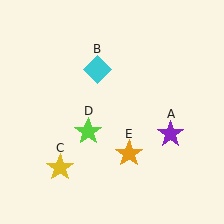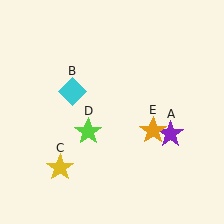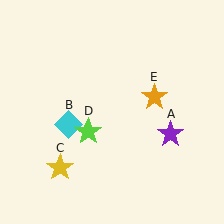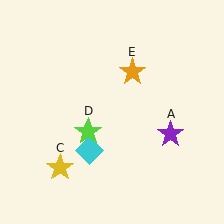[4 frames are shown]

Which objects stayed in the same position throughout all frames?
Purple star (object A) and yellow star (object C) and lime star (object D) remained stationary.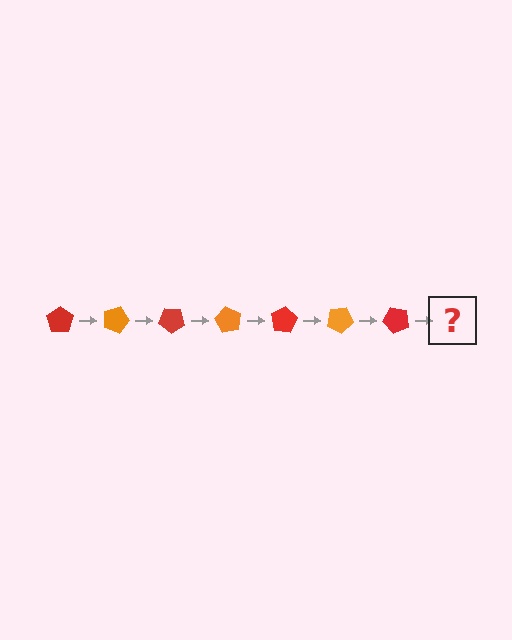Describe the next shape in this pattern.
It should be an orange pentagon, rotated 140 degrees from the start.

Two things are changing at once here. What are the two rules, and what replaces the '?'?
The two rules are that it rotates 20 degrees each step and the color cycles through red and orange. The '?' should be an orange pentagon, rotated 140 degrees from the start.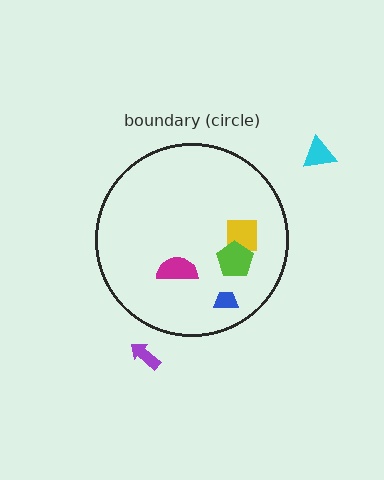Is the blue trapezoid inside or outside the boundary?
Inside.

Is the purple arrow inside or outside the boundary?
Outside.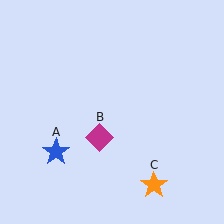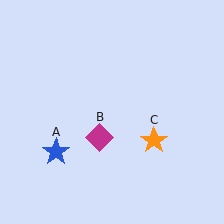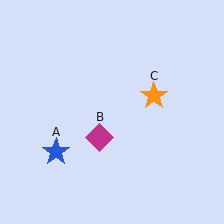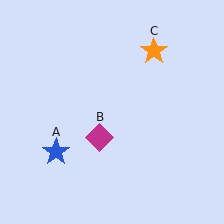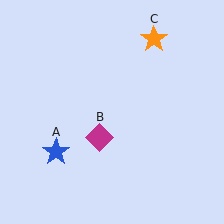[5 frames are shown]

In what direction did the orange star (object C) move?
The orange star (object C) moved up.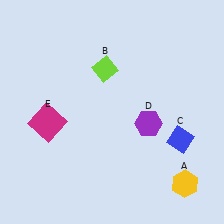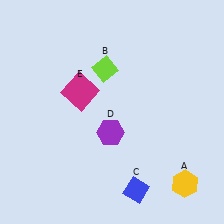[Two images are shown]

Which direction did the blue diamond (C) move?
The blue diamond (C) moved down.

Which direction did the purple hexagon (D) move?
The purple hexagon (D) moved left.